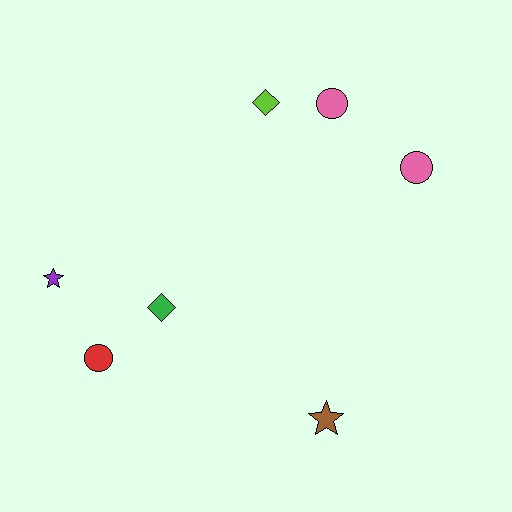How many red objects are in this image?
There is 1 red object.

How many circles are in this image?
There are 3 circles.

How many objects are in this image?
There are 7 objects.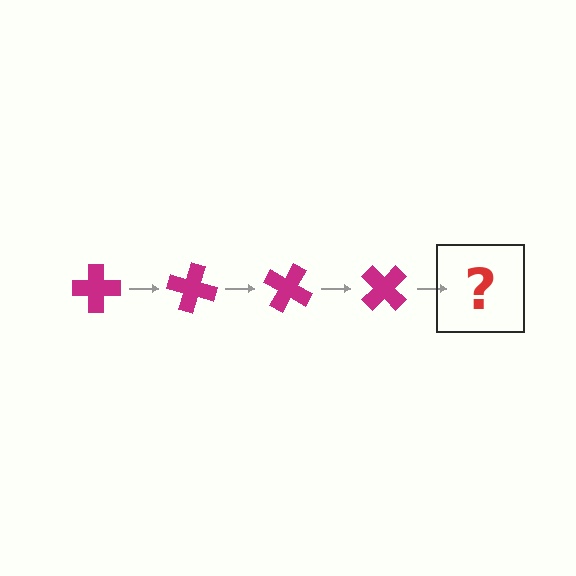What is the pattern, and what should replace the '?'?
The pattern is that the cross rotates 15 degrees each step. The '?' should be a magenta cross rotated 60 degrees.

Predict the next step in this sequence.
The next step is a magenta cross rotated 60 degrees.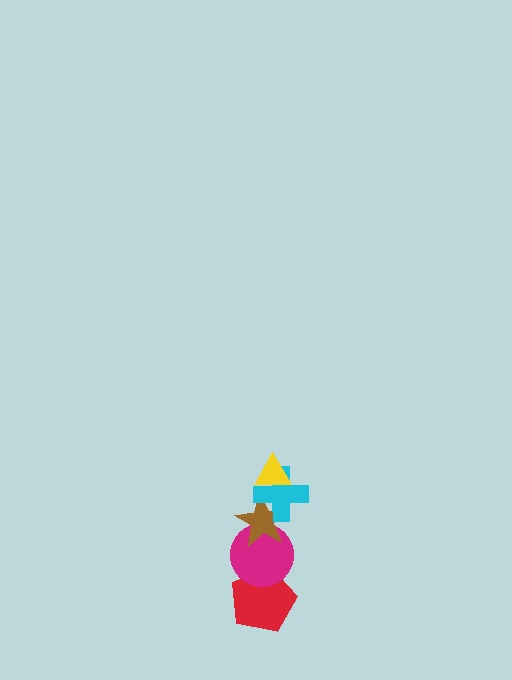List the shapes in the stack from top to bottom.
From top to bottom: the yellow triangle, the cyan cross, the brown star, the magenta circle, the red pentagon.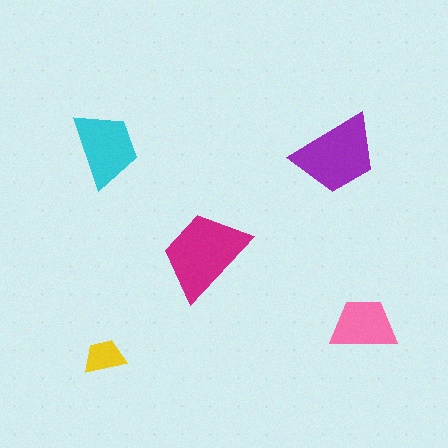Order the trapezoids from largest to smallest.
the magenta one, the purple one, the cyan one, the pink one, the yellow one.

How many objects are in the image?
There are 5 objects in the image.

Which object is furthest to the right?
The pink trapezoid is rightmost.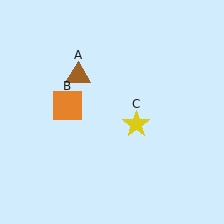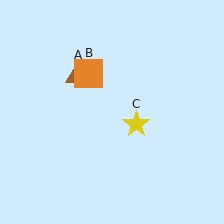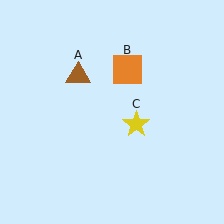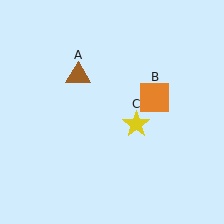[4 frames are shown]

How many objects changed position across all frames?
1 object changed position: orange square (object B).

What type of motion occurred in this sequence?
The orange square (object B) rotated clockwise around the center of the scene.